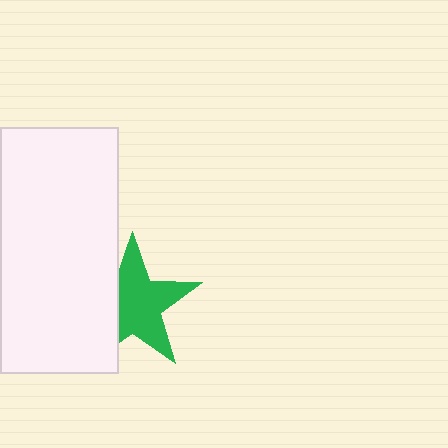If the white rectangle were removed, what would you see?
You would see the complete green star.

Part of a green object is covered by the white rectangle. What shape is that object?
It is a star.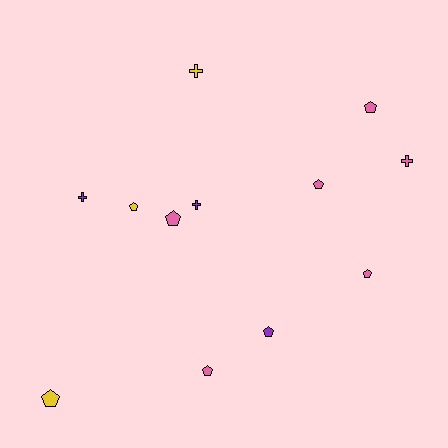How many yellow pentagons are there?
There are 2 yellow pentagons.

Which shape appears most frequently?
Pentagon, with 8 objects.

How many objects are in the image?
There are 12 objects.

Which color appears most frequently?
Pink, with 6 objects.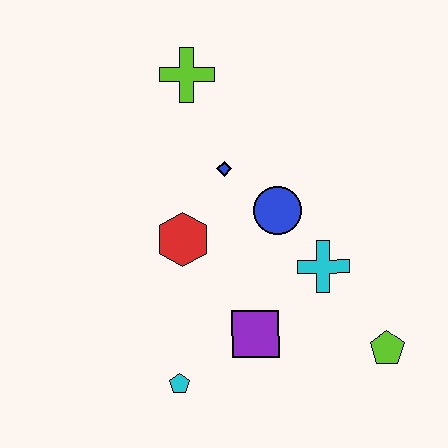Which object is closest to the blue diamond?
The blue circle is closest to the blue diamond.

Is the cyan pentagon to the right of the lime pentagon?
No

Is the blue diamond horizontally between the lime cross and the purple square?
Yes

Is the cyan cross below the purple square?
No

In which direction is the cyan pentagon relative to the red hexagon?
The cyan pentagon is below the red hexagon.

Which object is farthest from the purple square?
The lime cross is farthest from the purple square.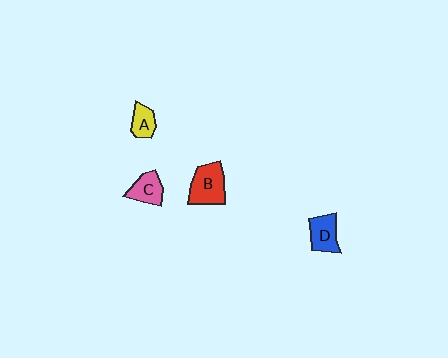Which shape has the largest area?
Shape B (red).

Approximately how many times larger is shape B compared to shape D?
Approximately 1.3 times.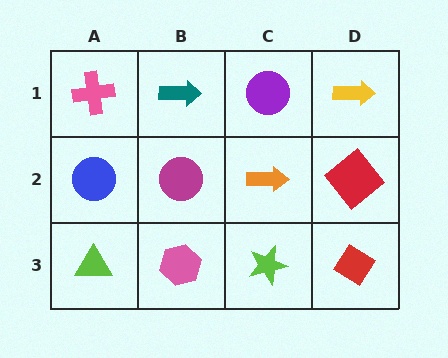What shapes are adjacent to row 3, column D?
A red diamond (row 2, column D), a lime star (row 3, column C).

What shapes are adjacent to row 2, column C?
A purple circle (row 1, column C), a lime star (row 3, column C), a magenta circle (row 2, column B), a red diamond (row 2, column D).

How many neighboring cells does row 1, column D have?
2.